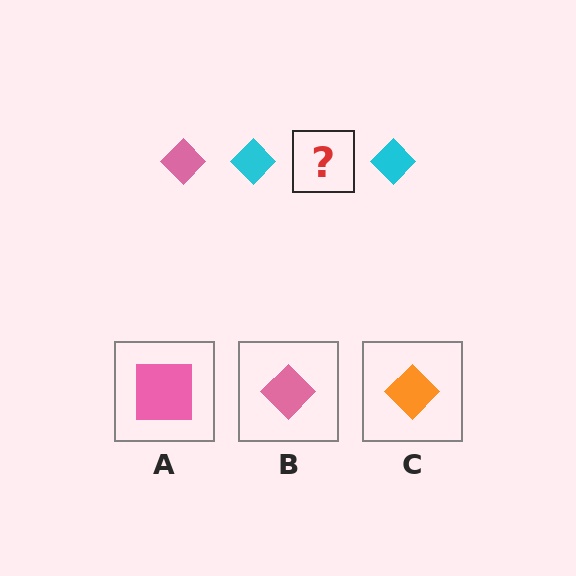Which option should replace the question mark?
Option B.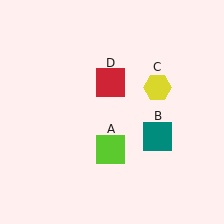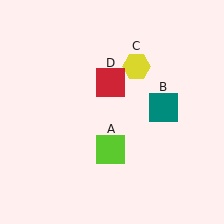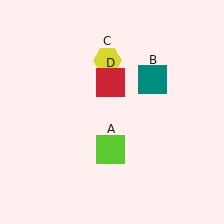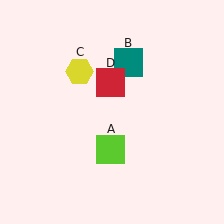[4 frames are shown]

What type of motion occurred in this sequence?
The teal square (object B), yellow hexagon (object C) rotated counterclockwise around the center of the scene.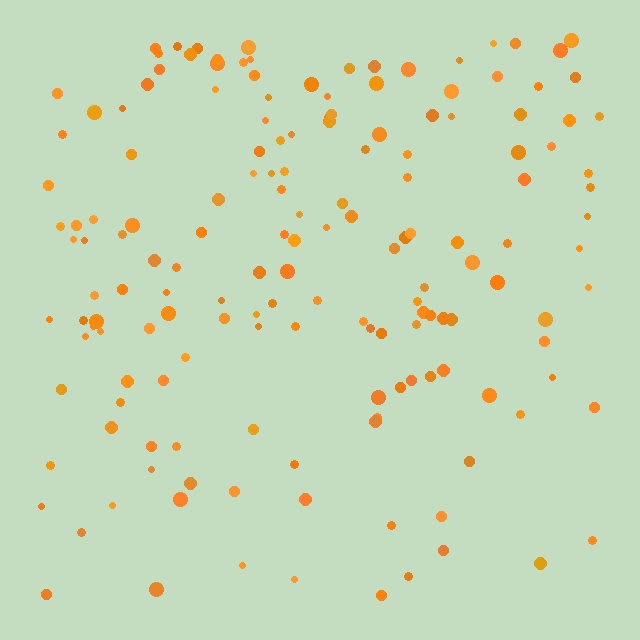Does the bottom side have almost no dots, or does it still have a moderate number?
Still a moderate number, just noticeably fewer than the top.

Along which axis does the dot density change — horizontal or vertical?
Vertical.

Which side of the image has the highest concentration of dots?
The top.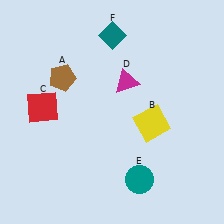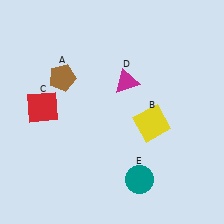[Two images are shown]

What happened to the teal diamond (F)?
The teal diamond (F) was removed in Image 2. It was in the top-right area of Image 1.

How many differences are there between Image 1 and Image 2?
There is 1 difference between the two images.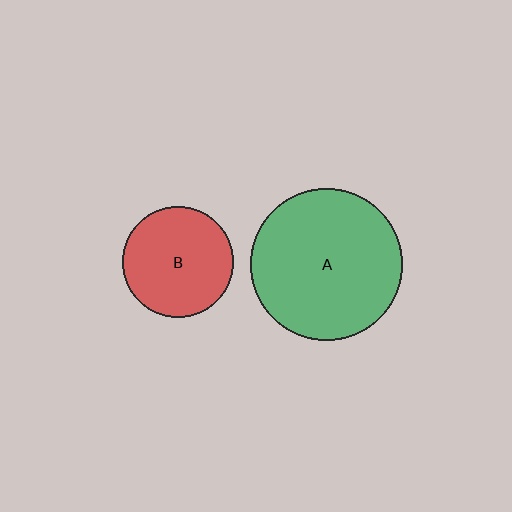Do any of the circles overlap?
No, none of the circles overlap.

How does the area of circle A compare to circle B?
Approximately 1.9 times.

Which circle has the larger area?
Circle A (green).